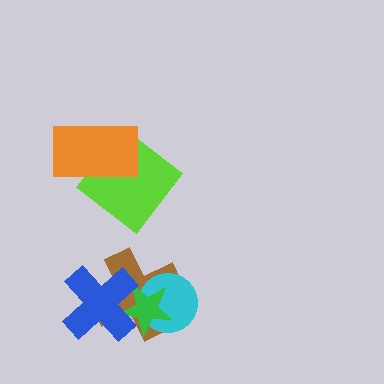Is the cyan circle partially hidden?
Yes, it is partially covered by another shape.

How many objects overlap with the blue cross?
2 objects overlap with the blue cross.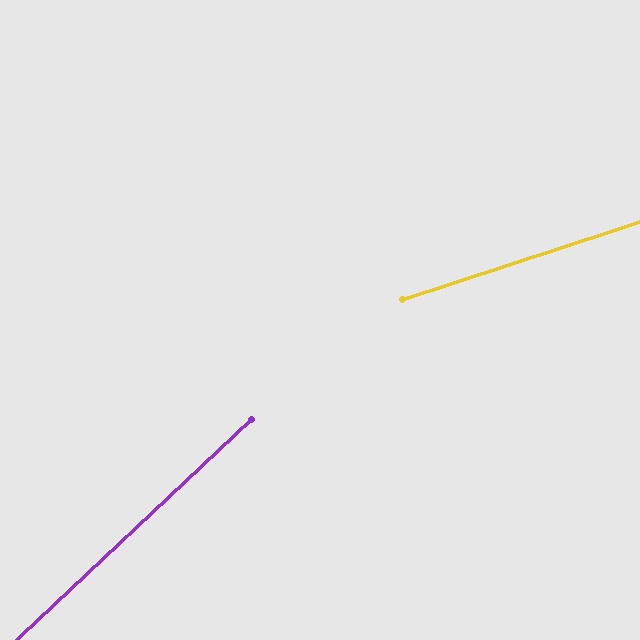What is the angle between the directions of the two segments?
Approximately 25 degrees.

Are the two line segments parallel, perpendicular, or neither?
Neither parallel nor perpendicular — they differ by about 25°.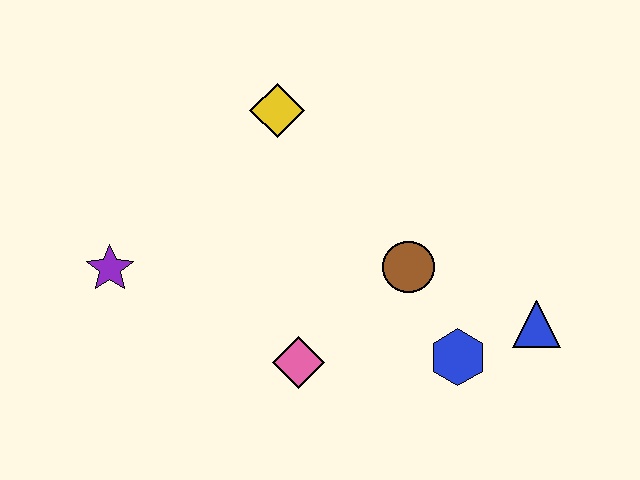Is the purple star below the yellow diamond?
Yes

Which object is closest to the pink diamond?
The brown circle is closest to the pink diamond.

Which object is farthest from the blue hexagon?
The purple star is farthest from the blue hexagon.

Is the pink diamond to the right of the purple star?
Yes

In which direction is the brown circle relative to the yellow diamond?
The brown circle is below the yellow diamond.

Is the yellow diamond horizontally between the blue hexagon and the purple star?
Yes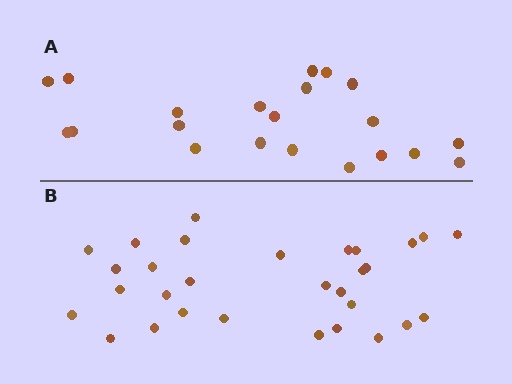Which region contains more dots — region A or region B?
Region B (the bottom region) has more dots.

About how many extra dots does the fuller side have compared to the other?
Region B has roughly 8 or so more dots than region A.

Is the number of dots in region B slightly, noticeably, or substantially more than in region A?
Region B has noticeably more, but not dramatically so. The ratio is roughly 1.4 to 1.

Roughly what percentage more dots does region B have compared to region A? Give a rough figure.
About 45% more.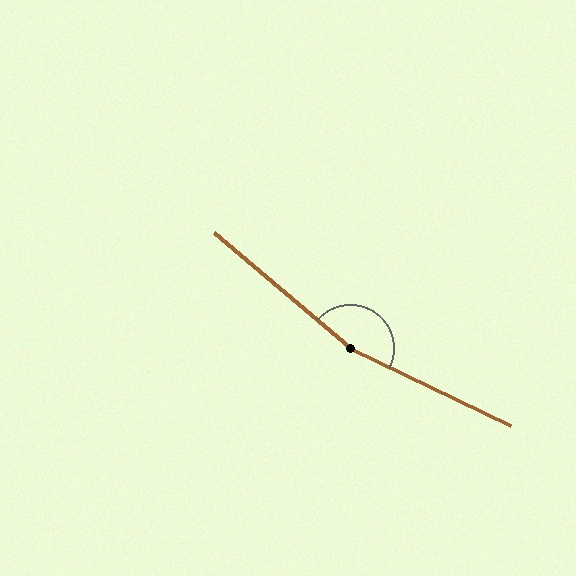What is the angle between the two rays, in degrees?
Approximately 165 degrees.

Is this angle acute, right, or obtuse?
It is obtuse.